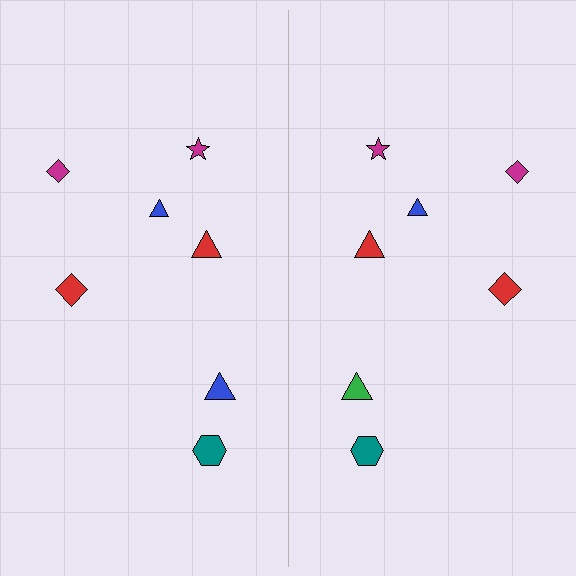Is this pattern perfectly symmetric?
No, the pattern is not perfectly symmetric. The green triangle on the right side breaks the symmetry — its mirror counterpart is blue.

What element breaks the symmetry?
The green triangle on the right side breaks the symmetry — its mirror counterpart is blue.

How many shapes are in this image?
There are 14 shapes in this image.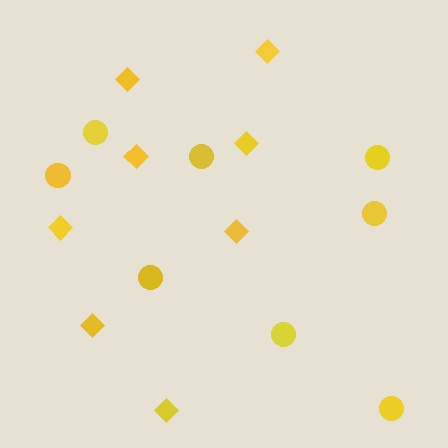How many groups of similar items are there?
There are 2 groups: one group of circles (8) and one group of diamonds (8).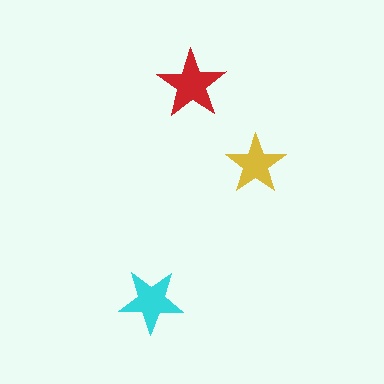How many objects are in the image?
There are 3 objects in the image.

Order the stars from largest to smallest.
the red one, the cyan one, the yellow one.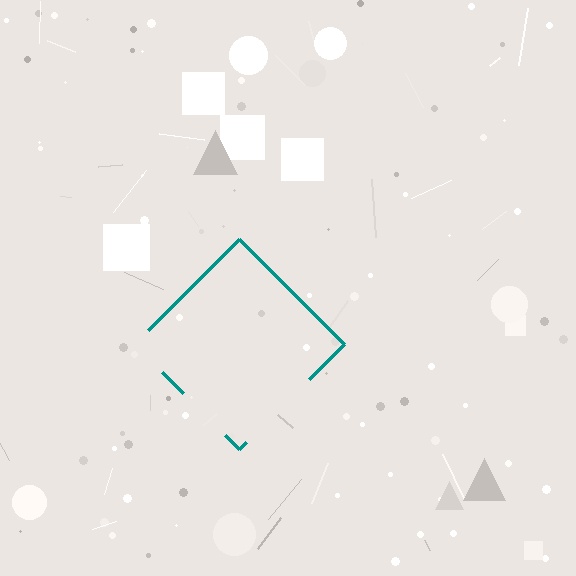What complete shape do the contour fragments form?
The contour fragments form a diamond.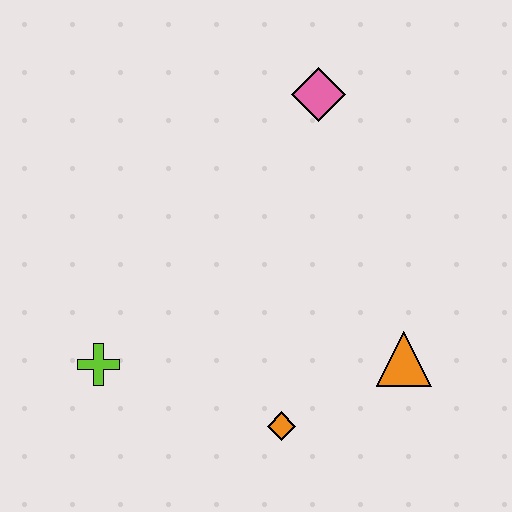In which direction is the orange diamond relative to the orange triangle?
The orange diamond is to the left of the orange triangle.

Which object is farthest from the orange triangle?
The lime cross is farthest from the orange triangle.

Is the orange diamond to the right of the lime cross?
Yes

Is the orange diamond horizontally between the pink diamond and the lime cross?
Yes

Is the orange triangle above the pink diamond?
No